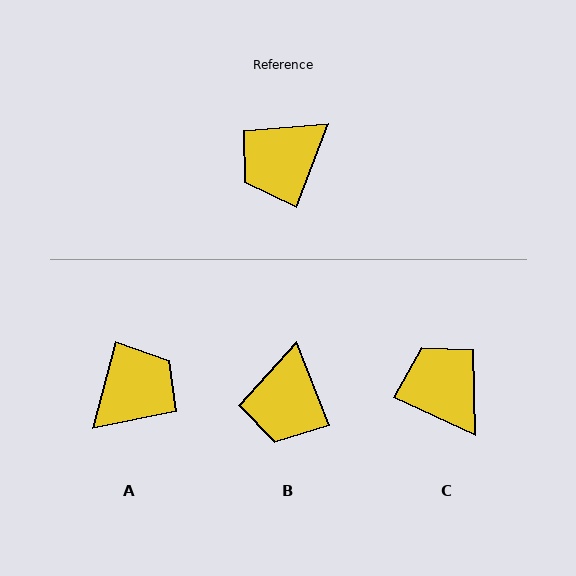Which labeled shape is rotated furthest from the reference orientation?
A, about 173 degrees away.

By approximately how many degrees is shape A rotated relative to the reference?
Approximately 173 degrees clockwise.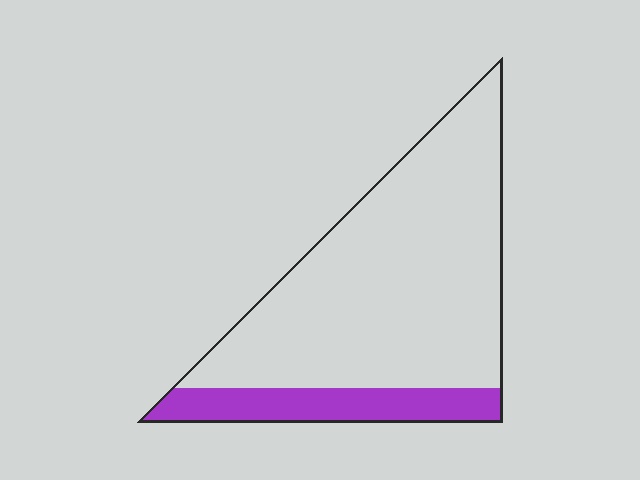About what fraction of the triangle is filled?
About one sixth (1/6).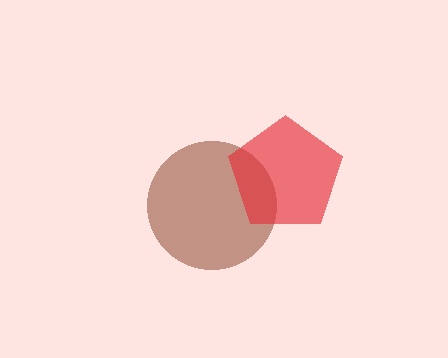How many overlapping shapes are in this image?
There are 2 overlapping shapes in the image.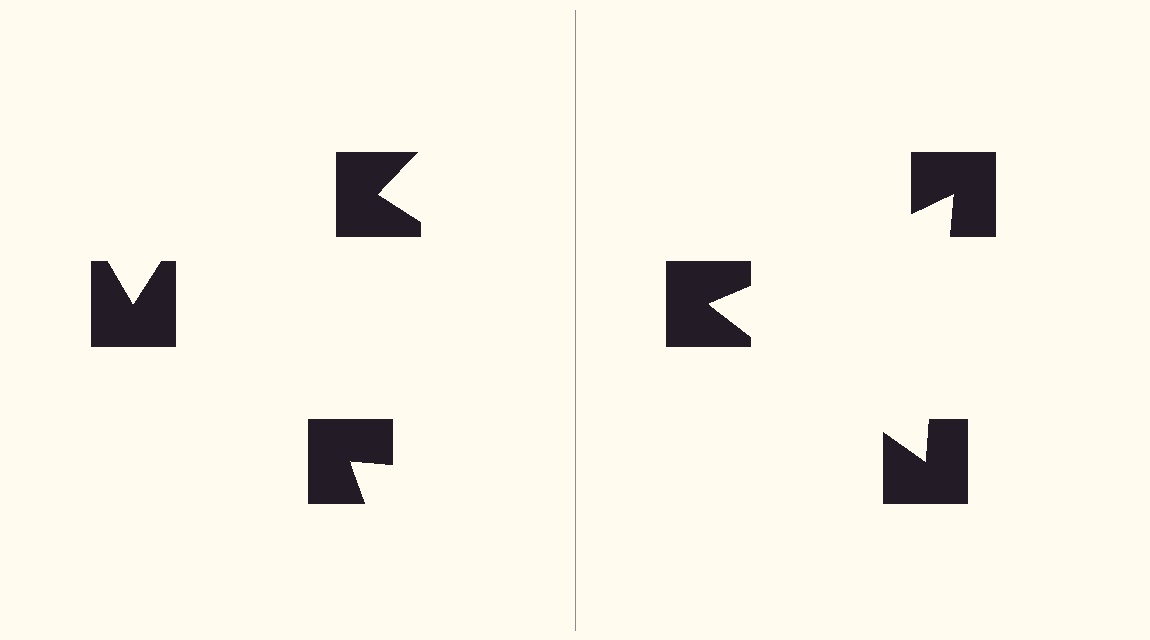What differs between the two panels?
The notched squares are positioned identically on both sides; only the wedge orientations differ. On the right they align to a triangle; on the left they are misaligned.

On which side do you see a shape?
An illusory triangle appears on the right side. On the left side the wedge cuts are rotated, so no coherent shape forms.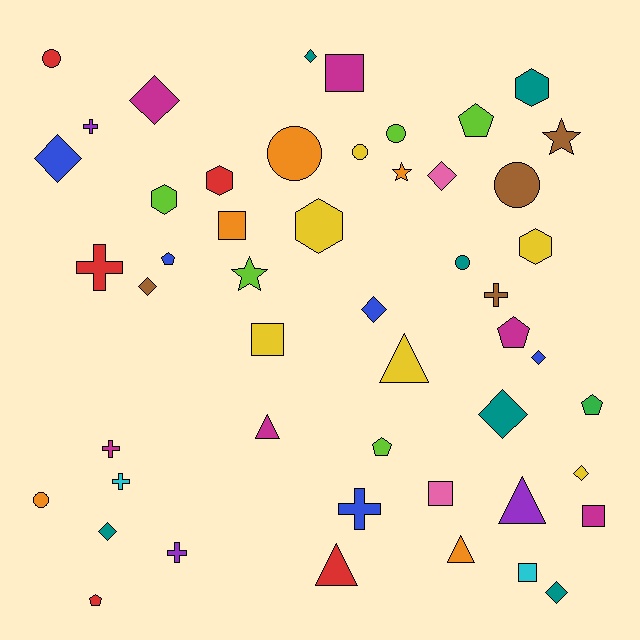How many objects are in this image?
There are 50 objects.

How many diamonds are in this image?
There are 11 diamonds.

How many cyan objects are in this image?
There are 2 cyan objects.